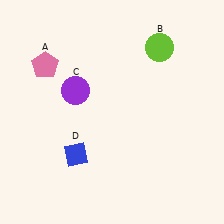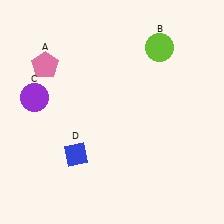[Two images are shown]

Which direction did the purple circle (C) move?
The purple circle (C) moved left.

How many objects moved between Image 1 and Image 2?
1 object moved between the two images.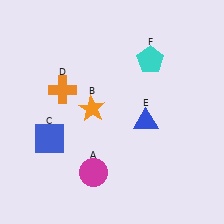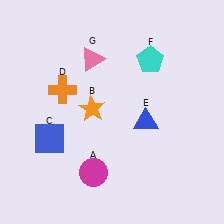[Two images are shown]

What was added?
A pink triangle (G) was added in Image 2.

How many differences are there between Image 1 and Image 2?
There is 1 difference between the two images.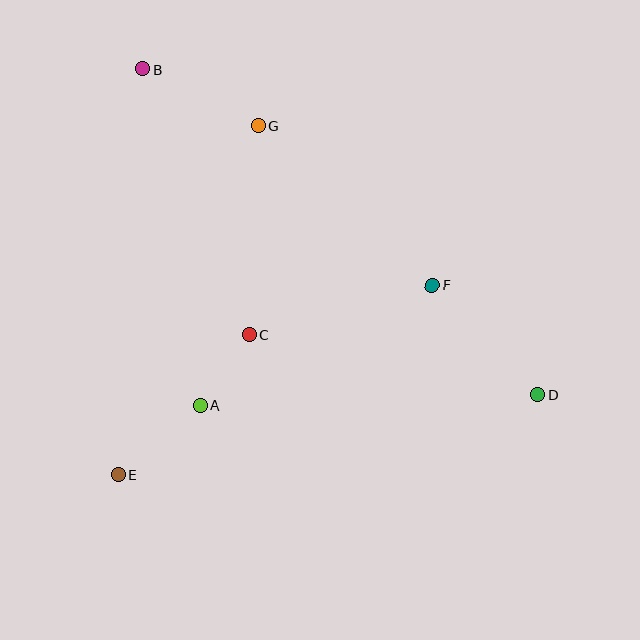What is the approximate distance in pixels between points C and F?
The distance between C and F is approximately 190 pixels.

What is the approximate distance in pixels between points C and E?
The distance between C and E is approximately 192 pixels.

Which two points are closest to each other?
Points A and C are closest to each other.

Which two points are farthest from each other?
Points B and D are farthest from each other.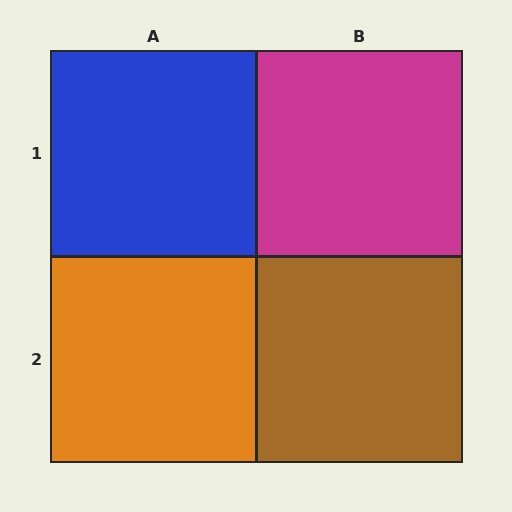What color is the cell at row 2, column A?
Orange.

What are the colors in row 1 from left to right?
Blue, magenta.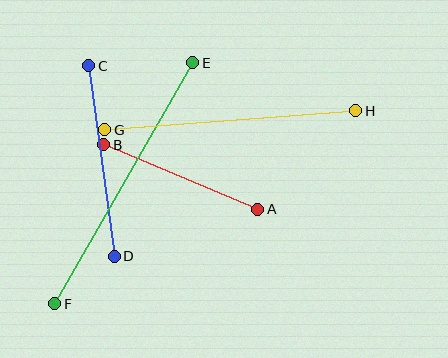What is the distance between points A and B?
The distance is approximately 167 pixels.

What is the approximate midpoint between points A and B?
The midpoint is at approximately (181, 177) pixels.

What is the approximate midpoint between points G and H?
The midpoint is at approximately (230, 120) pixels.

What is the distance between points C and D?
The distance is approximately 193 pixels.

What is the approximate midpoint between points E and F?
The midpoint is at approximately (124, 183) pixels.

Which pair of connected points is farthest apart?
Points E and F are farthest apart.